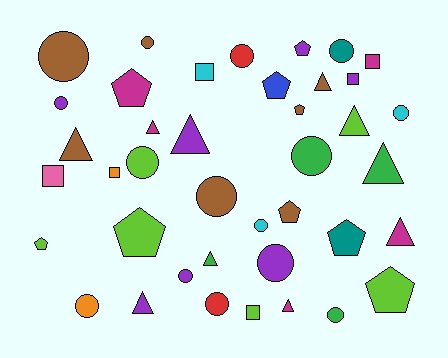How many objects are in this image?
There are 40 objects.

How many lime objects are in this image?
There are 6 lime objects.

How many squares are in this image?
There are 6 squares.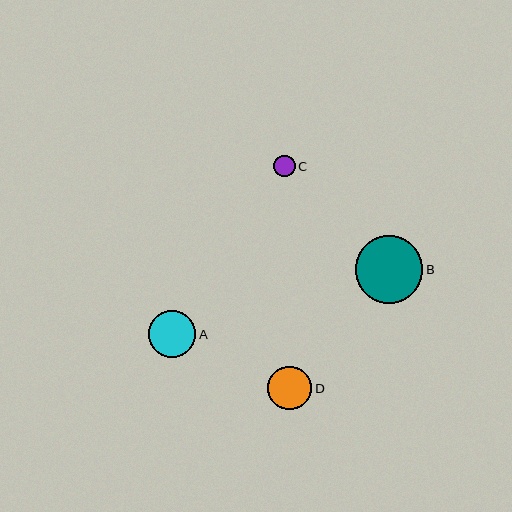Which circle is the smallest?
Circle C is the smallest with a size of approximately 21 pixels.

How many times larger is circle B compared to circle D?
Circle B is approximately 1.6 times the size of circle D.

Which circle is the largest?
Circle B is the largest with a size of approximately 68 pixels.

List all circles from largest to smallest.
From largest to smallest: B, A, D, C.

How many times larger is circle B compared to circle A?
Circle B is approximately 1.4 times the size of circle A.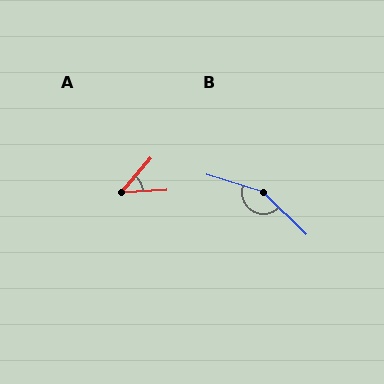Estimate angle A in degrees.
Approximately 46 degrees.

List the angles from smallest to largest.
A (46°), B (152°).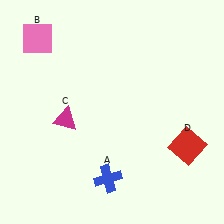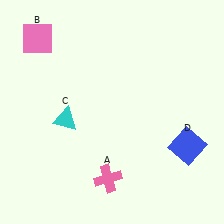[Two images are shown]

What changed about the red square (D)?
In Image 1, D is red. In Image 2, it changed to blue.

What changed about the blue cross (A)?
In Image 1, A is blue. In Image 2, it changed to pink.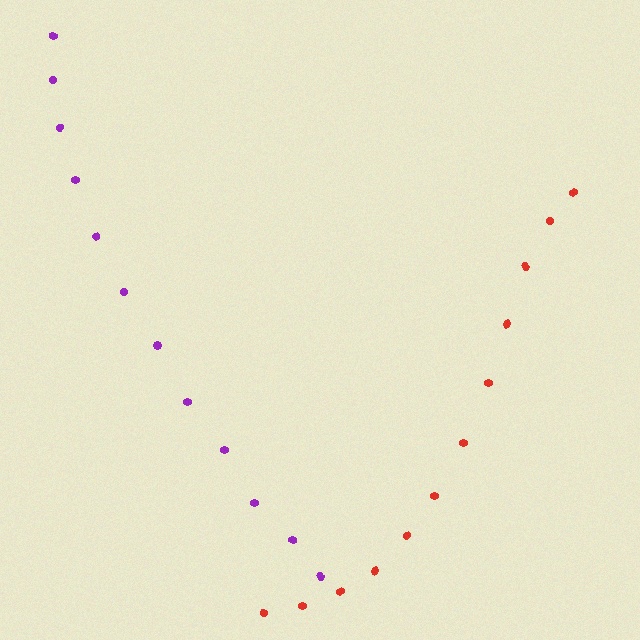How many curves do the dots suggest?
There are 2 distinct paths.